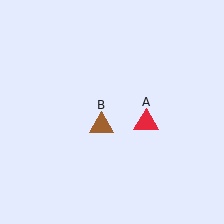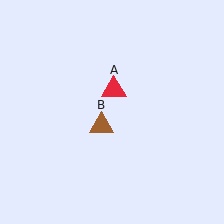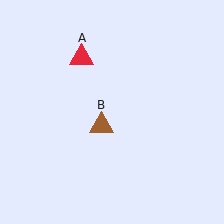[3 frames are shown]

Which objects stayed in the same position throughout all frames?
Brown triangle (object B) remained stationary.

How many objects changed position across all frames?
1 object changed position: red triangle (object A).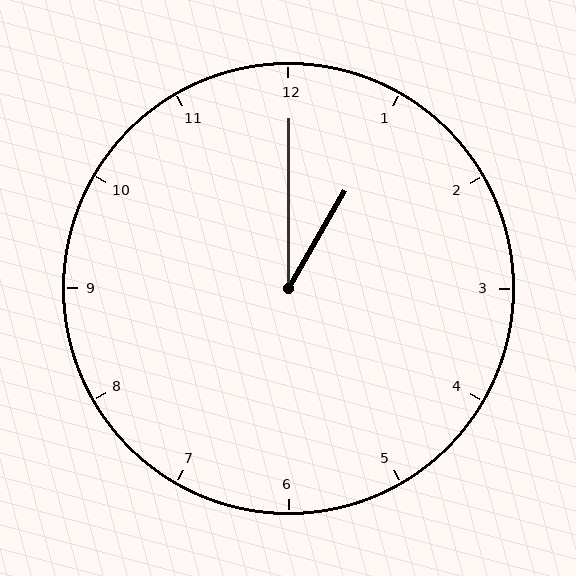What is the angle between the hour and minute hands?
Approximately 30 degrees.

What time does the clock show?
1:00.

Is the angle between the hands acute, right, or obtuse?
It is acute.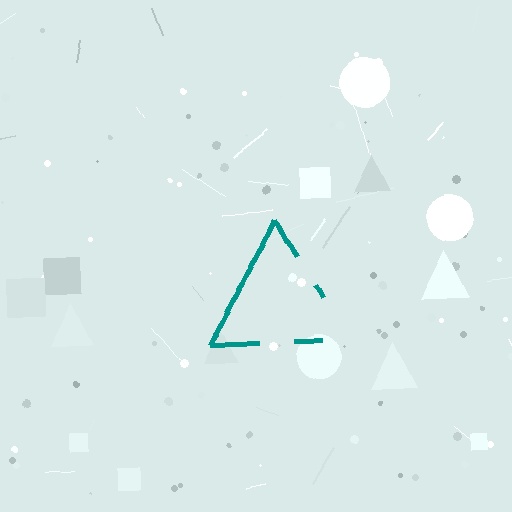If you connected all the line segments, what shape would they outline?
They would outline a triangle.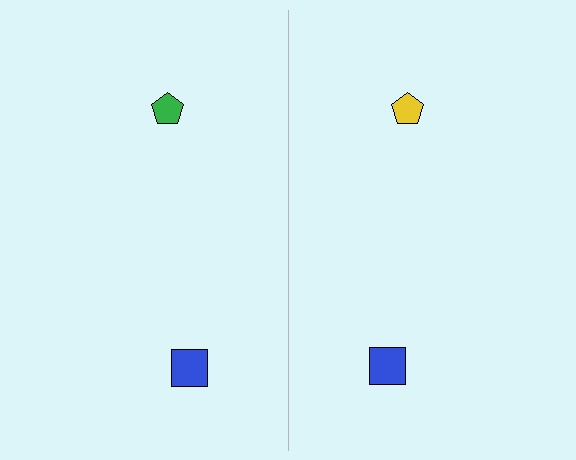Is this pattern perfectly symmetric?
No, the pattern is not perfectly symmetric. The yellow pentagon on the right side breaks the symmetry — its mirror counterpart is green.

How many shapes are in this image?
There are 4 shapes in this image.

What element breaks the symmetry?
The yellow pentagon on the right side breaks the symmetry — its mirror counterpart is green.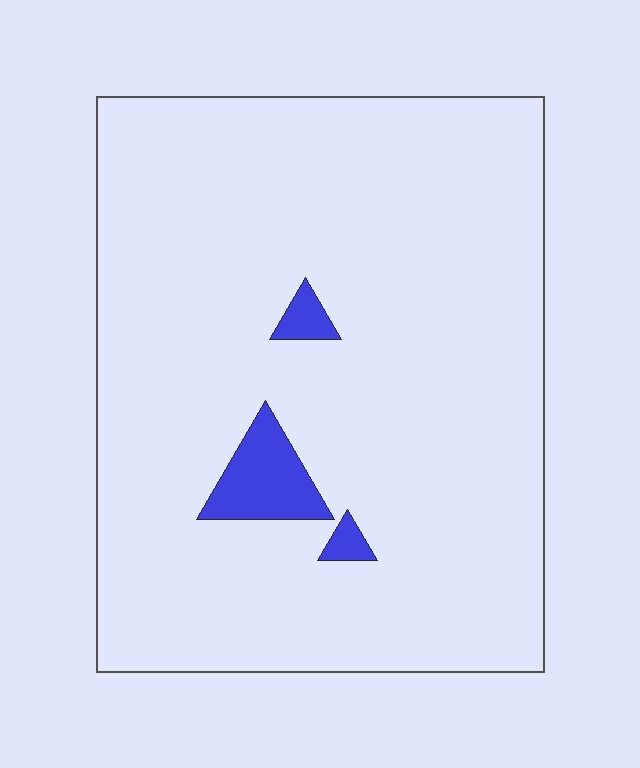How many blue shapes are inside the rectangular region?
3.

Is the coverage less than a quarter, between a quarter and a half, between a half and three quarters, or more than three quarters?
Less than a quarter.